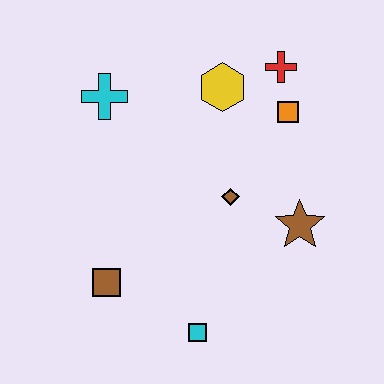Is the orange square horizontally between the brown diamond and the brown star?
Yes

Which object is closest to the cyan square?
The brown square is closest to the cyan square.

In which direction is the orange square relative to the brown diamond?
The orange square is above the brown diamond.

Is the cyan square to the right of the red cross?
No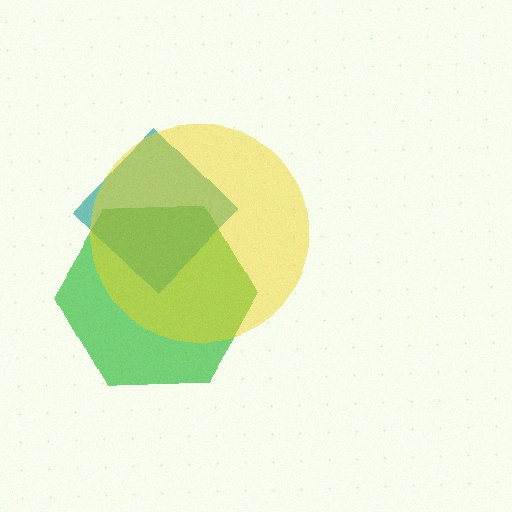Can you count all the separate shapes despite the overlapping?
Yes, there are 3 separate shapes.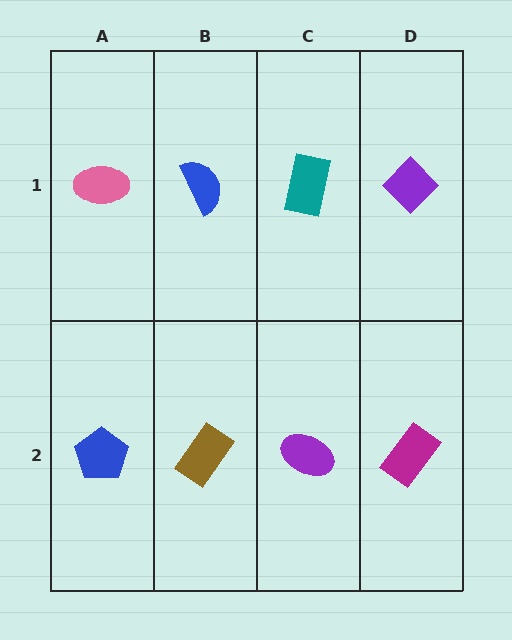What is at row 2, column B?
A brown rectangle.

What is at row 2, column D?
A magenta rectangle.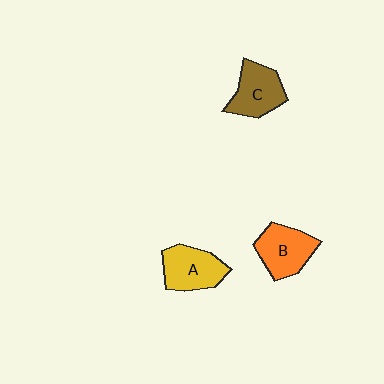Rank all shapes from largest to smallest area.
From largest to smallest: B (orange), A (yellow), C (brown).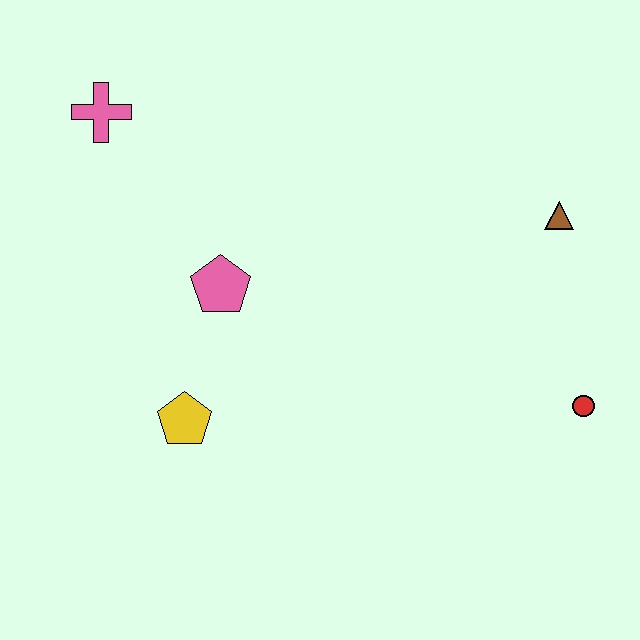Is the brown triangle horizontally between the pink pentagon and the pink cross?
No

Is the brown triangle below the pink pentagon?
No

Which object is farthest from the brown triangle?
The pink cross is farthest from the brown triangle.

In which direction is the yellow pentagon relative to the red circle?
The yellow pentagon is to the left of the red circle.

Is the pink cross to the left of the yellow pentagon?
Yes